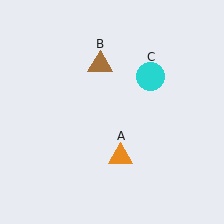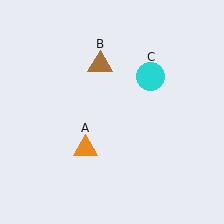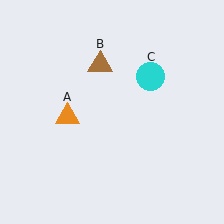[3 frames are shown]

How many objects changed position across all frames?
1 object changed position: orange triangle (object A).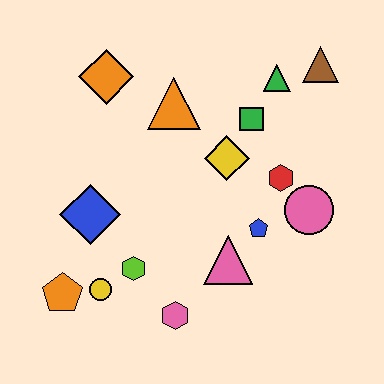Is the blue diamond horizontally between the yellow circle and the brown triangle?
No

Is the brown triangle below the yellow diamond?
No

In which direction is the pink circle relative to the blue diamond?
The pink circle is to the right of the blue diamond.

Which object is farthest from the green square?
The orange pentagon is farthest from the green square.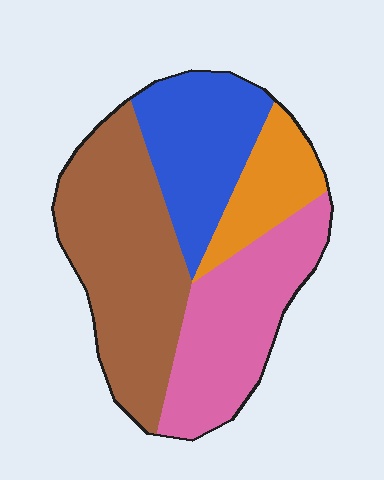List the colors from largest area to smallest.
From largest to smallest: brown, pink, blue, orange.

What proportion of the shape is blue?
Blue covers around 20% of the shape.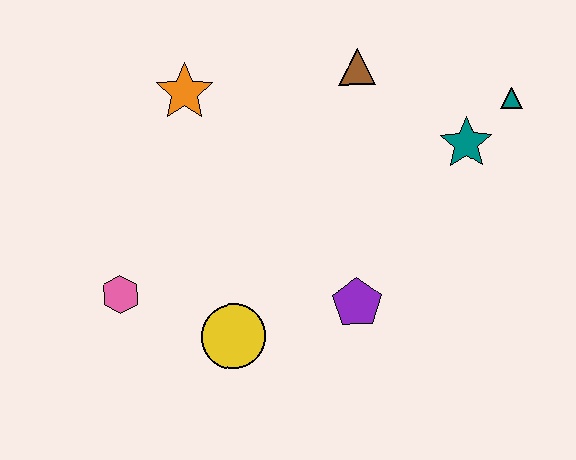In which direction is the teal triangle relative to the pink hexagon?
The teal triangle is to the right of the pink hexagon.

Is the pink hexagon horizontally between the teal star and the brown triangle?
No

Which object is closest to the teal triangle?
The teal star is closest to the teal triangle.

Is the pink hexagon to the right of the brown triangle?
No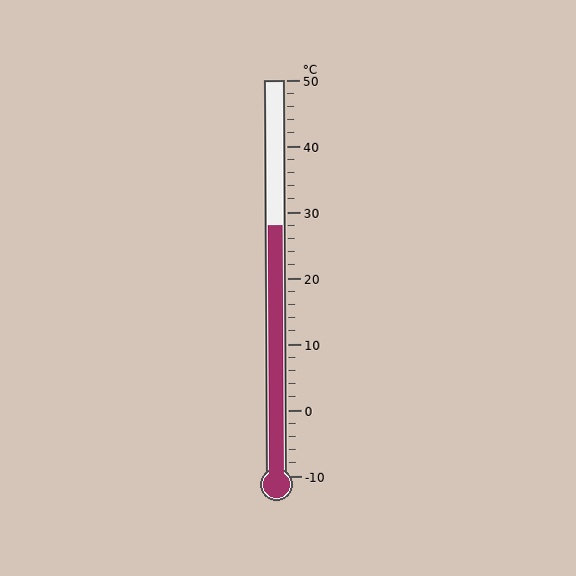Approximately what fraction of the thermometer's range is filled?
The thermometer is filled to approximately 65% of its range.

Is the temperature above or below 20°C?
The temperature is above 20°C.